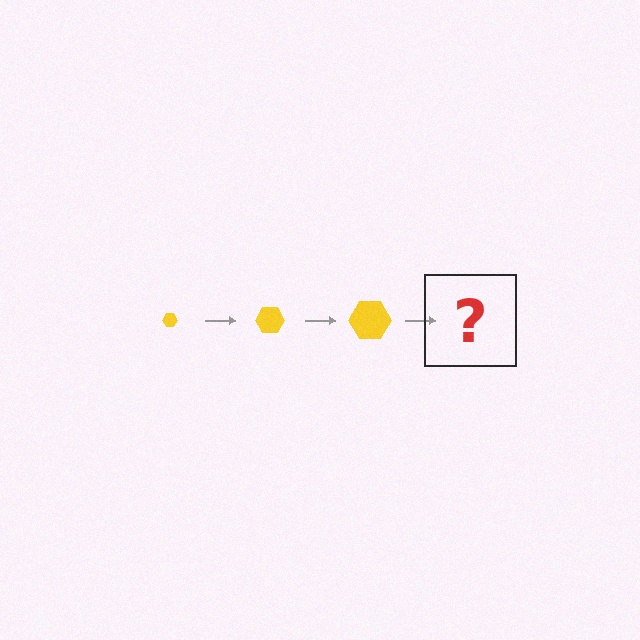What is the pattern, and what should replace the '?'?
The pattern is that the hexagon gets progressively larger each step. The '?' should be a yellow hexagon, larger than the previous one.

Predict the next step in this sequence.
The next step is a yellow hexagon, larger than the previous one.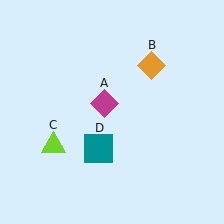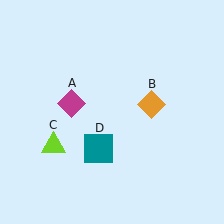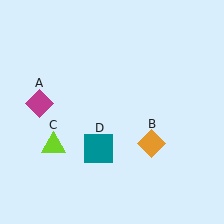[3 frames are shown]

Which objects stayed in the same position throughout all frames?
Lime triangle (object C) and teal square (object D) remained stationary.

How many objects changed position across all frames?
2 objects changed position: magenta diamond (object A), orange diamond (object B).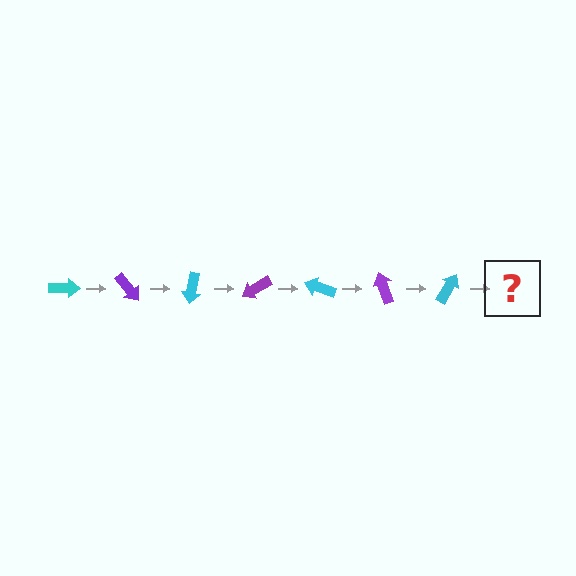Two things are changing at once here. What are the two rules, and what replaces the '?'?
The two rules are that it rotates 50 degrees each step and the color cycles through cyan and purple. The '?' should be a purple arrow, rotated 350 degrees from the start.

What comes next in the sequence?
The next element should be a purple arrow, rotated 350 degrees from the start.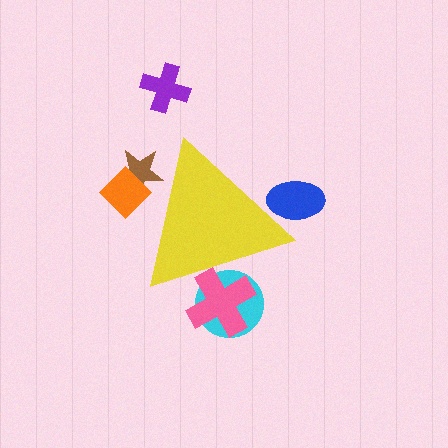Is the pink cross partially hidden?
Yes, the pink cross is partially hidden behind the yellow triangle.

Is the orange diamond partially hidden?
Yes, the orange diamond is partially hidden behind the yellow triangle.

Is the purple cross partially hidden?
No, the purple cross is fully visible.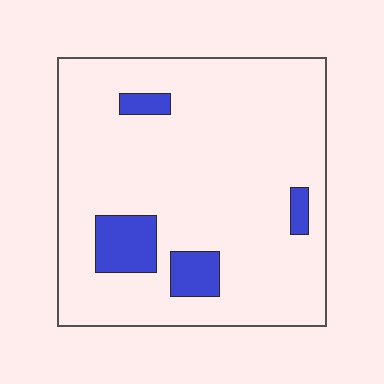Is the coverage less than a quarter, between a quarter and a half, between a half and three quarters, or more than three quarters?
Less than a quarter.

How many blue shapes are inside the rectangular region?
4.